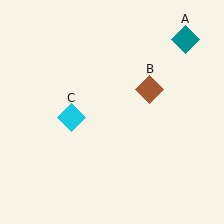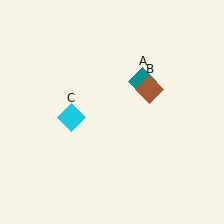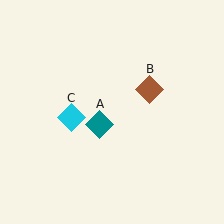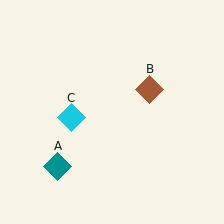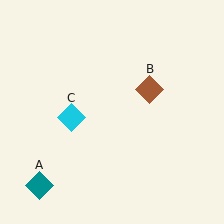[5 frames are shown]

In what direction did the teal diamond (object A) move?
The teal diamond (object A) moved down and to the left.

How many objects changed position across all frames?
1 object changed position: teal diamond (object A).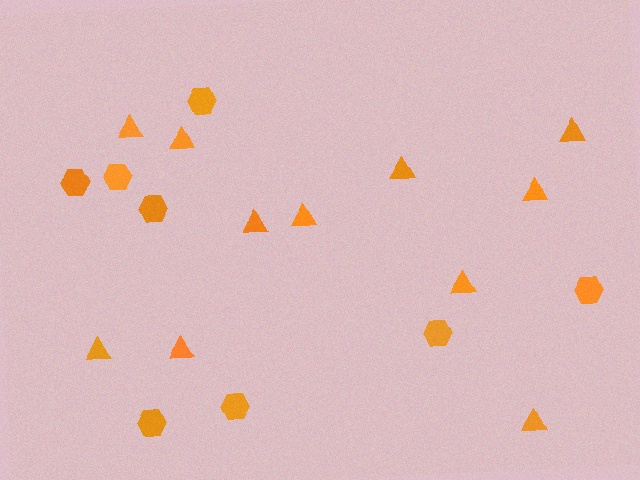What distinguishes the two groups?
There are 2 groups: one group of triangles (11) and one group of hexagons (8).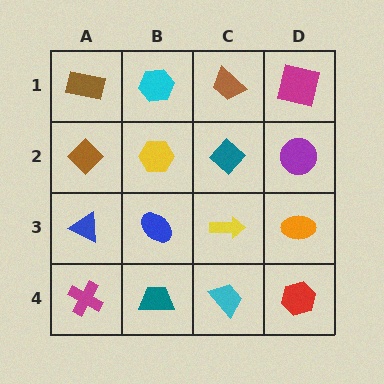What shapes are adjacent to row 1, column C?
A teal diamond (row 2, column C), a cyan hexagon (row 1, column B), a magenta square (row 1, column D).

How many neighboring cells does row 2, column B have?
4.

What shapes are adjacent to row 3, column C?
A teal diamond (row 2, column C), a cyan trapezoid (row 4, column C), a blue ellipse (row 3, column B), an orange ellipse (row 3, column D).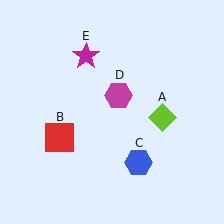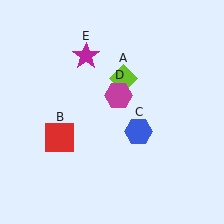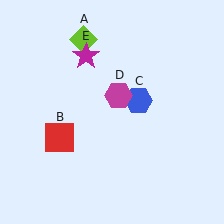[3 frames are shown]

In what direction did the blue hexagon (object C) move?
The blue hexagon (object C) moved up.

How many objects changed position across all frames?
2 objects changed position: lime diamond (object A), blue hexagon (object C).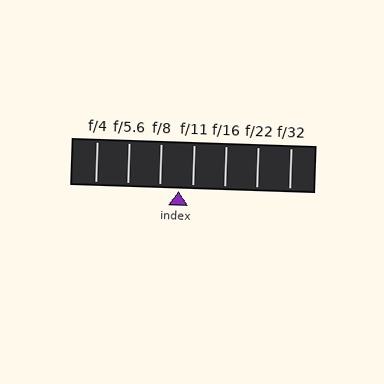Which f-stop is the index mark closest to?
The index mark is closest to f/11.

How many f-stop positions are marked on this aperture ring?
There are 7 f-stop positions marked.